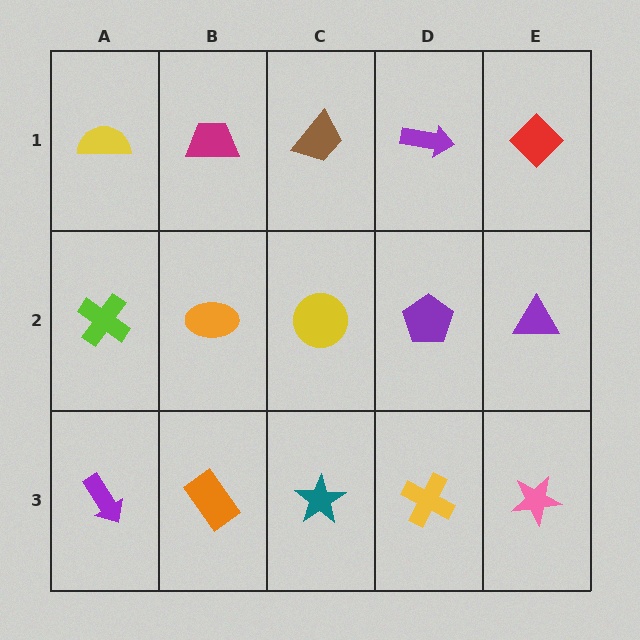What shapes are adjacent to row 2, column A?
A yellow semicircle (row 1, column A), a purple arrow (row 3, column A), an orange ellipse (row 2, column B).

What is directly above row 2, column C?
A brown trapezoid.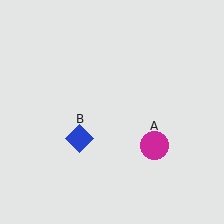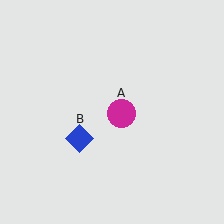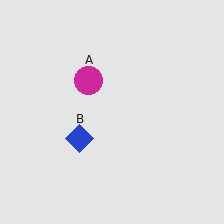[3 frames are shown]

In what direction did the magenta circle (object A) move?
The magenta circle (object A) moved up and to the left.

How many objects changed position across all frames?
1 object changed position: magenta circle (object A).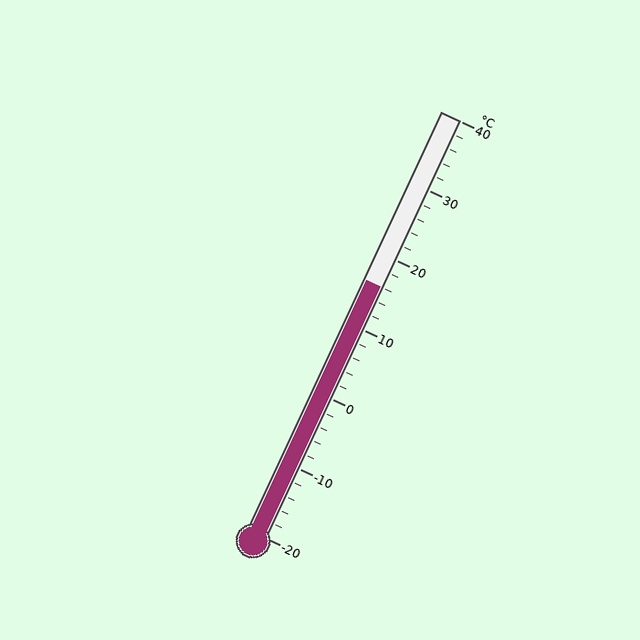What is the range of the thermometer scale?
The thermometer scale ranges from -20°C to 40°C.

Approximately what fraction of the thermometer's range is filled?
The thermometer is filled to approximately 60% of its range.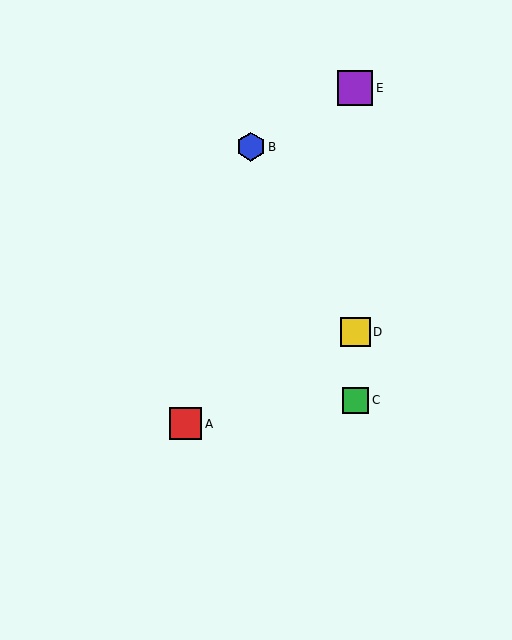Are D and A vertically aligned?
No, D is at x≈355 and A is at x≈186.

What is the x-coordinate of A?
Object A is at x≈186.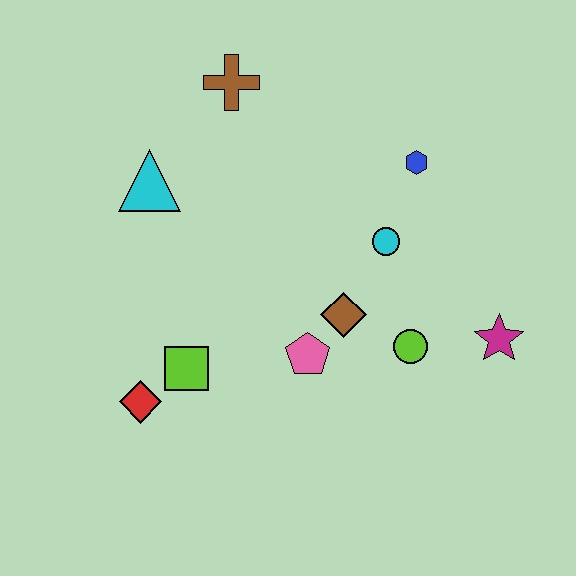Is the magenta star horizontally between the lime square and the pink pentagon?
No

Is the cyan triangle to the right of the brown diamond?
No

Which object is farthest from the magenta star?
The cyan triangle is farthest from the magenta star.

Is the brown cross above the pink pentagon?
Yes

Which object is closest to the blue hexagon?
The cyan circle is closest to the blue hexagon.